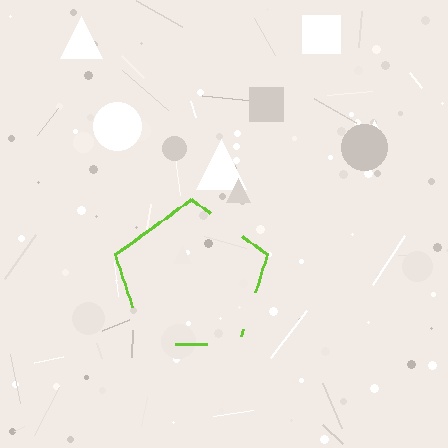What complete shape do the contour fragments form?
The contour fragments form a pentagon.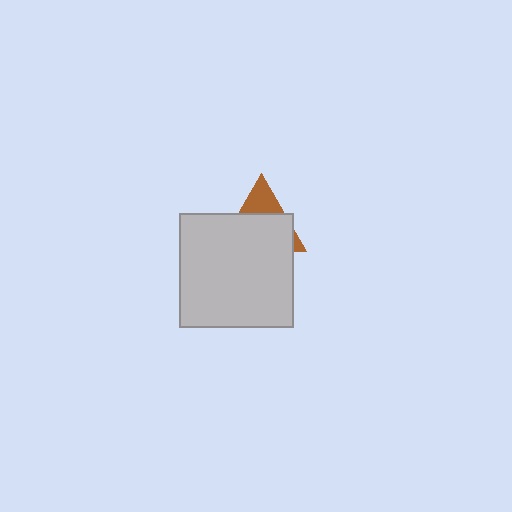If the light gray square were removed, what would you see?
You would see the complete brown triangle.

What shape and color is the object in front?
The object in front is a light gray square.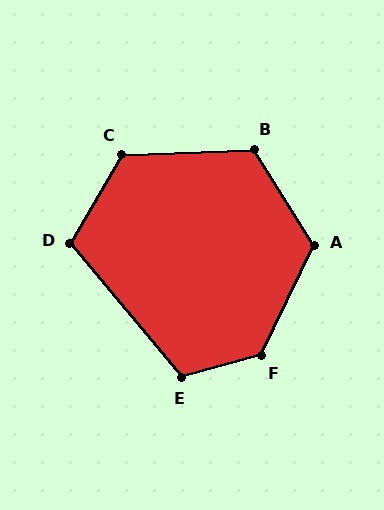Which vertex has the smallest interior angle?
D, at approximately 110 degrees.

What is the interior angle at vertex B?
Approximately 120 degrees (obtuse).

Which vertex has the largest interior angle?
F, at approximately 130 degrees.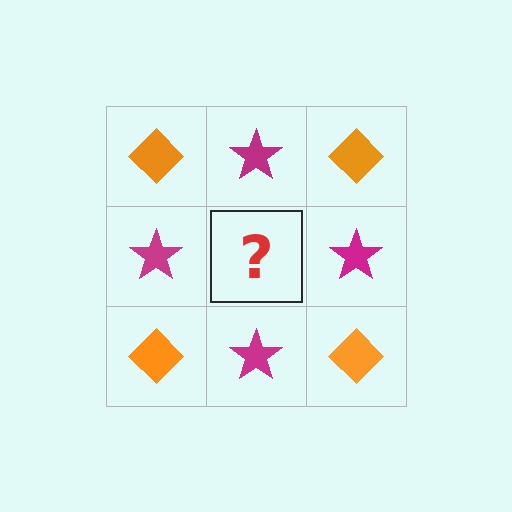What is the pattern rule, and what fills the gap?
The rule is that it alternates orange diamond and magenta star in a checkerboard pattern. The gap should be filled with an orange diamond.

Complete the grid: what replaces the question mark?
The question mark should be replaced with an orange diamond.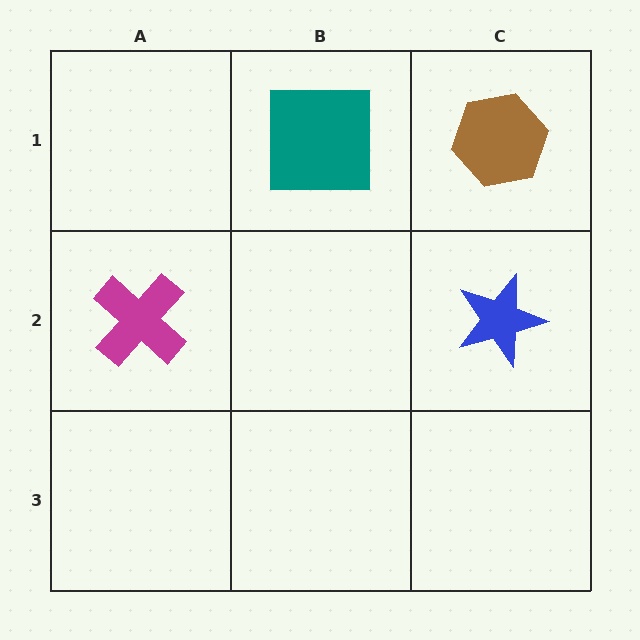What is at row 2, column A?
A magenta cross.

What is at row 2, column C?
A blue star.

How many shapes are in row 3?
0 shapes.